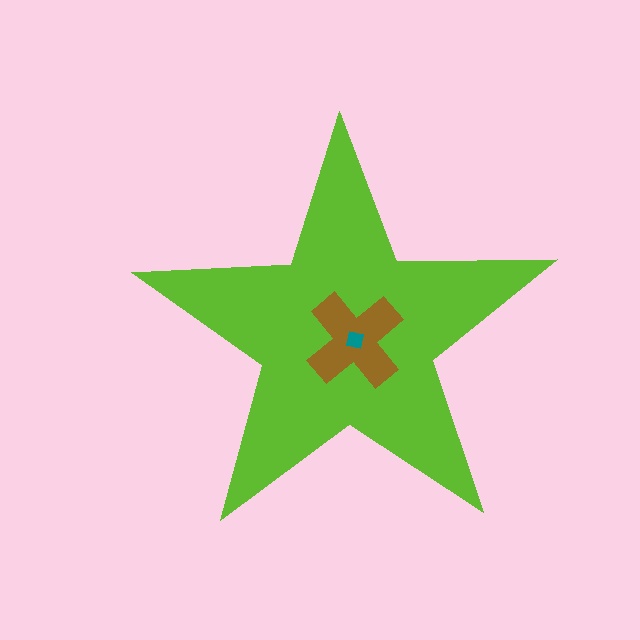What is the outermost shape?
The lime star.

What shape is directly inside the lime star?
The brown cross.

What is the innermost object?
The teal square.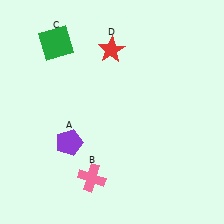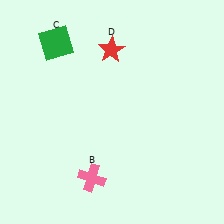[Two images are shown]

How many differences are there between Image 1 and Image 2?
There is 1 difference between the two images.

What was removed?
The purple pentagon (A) was removed in Image 2.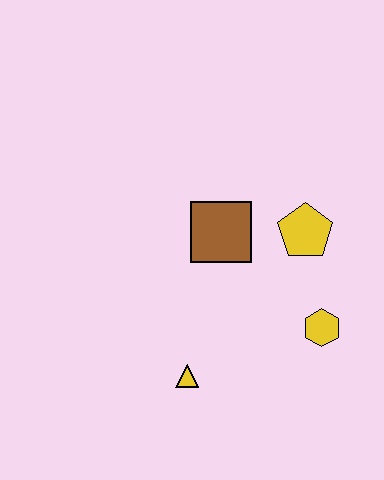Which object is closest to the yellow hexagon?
The yellow pentagon is closest to the yellow hexagon.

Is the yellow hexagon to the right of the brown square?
Yes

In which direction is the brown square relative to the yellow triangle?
The brown square is above the yellow triangle.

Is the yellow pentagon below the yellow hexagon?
No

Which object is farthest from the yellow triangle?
The yellow pentagon is farthest from the yellow triangle.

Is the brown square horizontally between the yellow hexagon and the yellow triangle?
Yes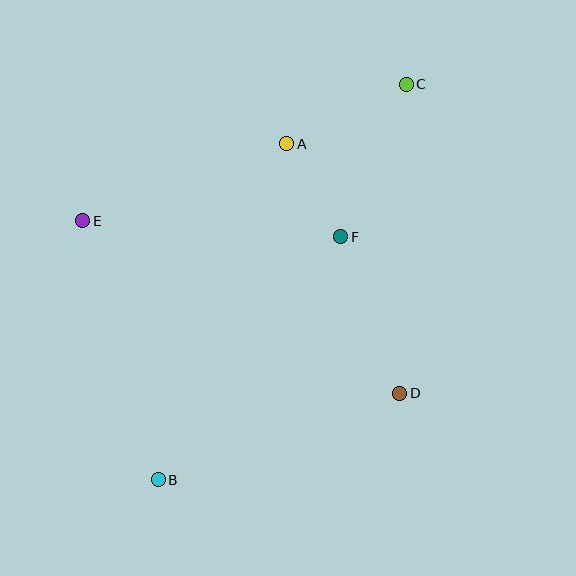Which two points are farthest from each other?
Points B and C are farthest from each other.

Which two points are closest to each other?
Points A and F are closest to each other.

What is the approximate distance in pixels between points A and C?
The distance between A and C is approximately 133 pixels.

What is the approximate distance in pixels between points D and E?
The distance between D and E is approximately 361 pixels.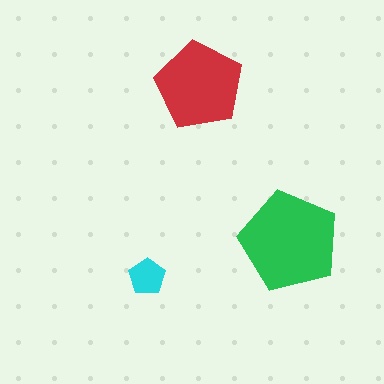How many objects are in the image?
There are 3 objects in the image.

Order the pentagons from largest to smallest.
the green one, the red one, the cyan one.